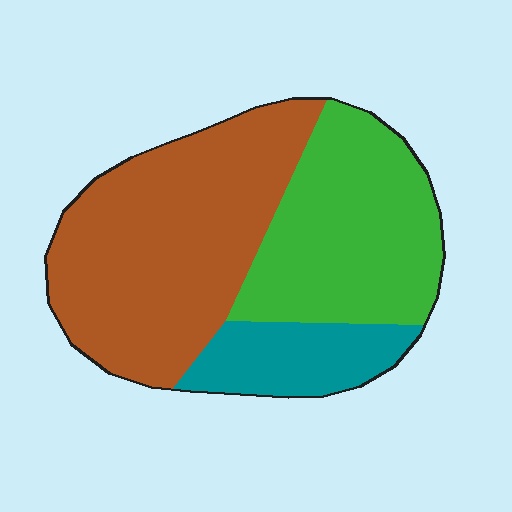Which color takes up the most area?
Brown, at roughly 50%.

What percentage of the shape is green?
Green covers 35% of the shape.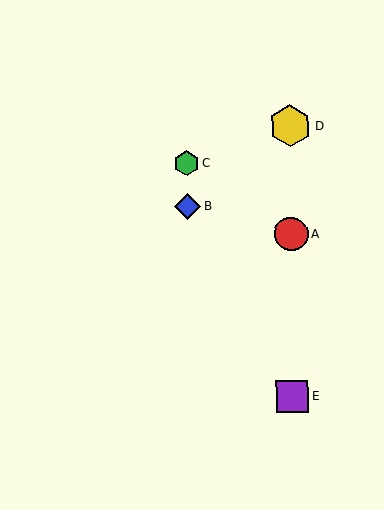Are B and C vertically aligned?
Yes, both are at x≈188.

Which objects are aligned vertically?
Objects B, C are aligned vertically.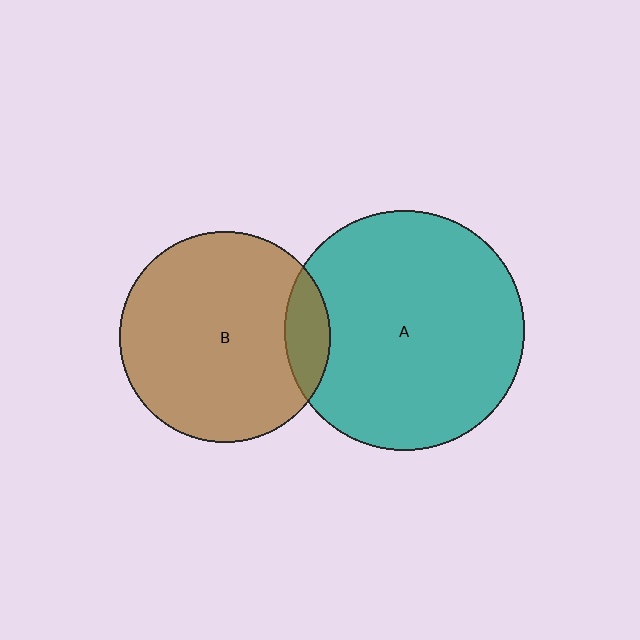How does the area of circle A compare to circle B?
Approximately 1.3 times.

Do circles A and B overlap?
Yes.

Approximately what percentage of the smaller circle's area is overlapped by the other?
Approximately 10%.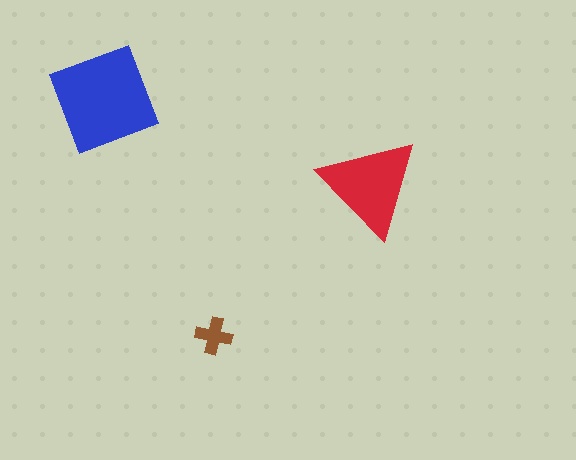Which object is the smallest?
The brown cross.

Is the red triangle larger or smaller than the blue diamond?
Smaller.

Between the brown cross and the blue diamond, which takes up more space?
The blue diamond.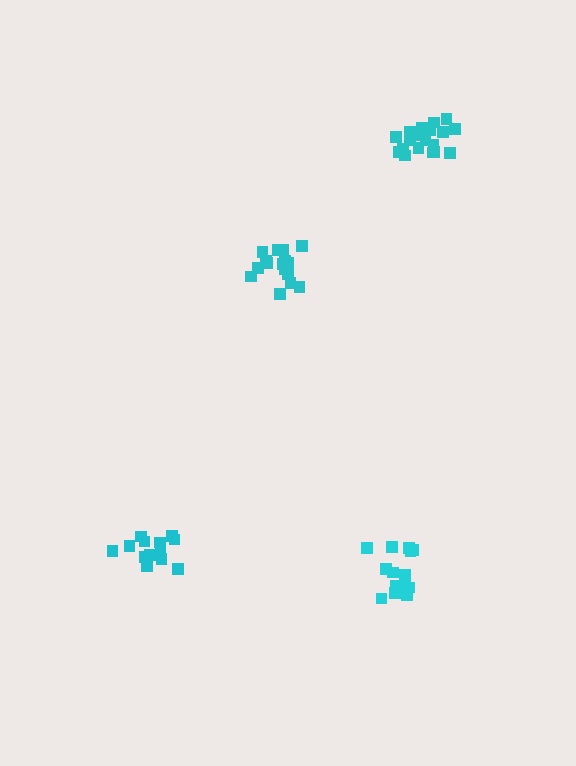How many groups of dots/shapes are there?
There are 4 groups.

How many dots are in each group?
Group 1: 15 dots, Group 2: 15 dots, Group 3: 20 dots, Group 4: 16 dots (66 total).